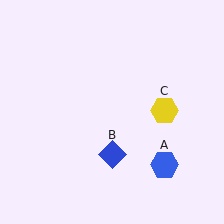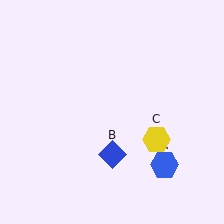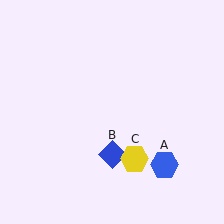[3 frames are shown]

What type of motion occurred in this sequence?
The yellow hexagon (object C) rotated clockwise around the center of the scene.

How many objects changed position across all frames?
1 object changed position: yellow hexagon (object C).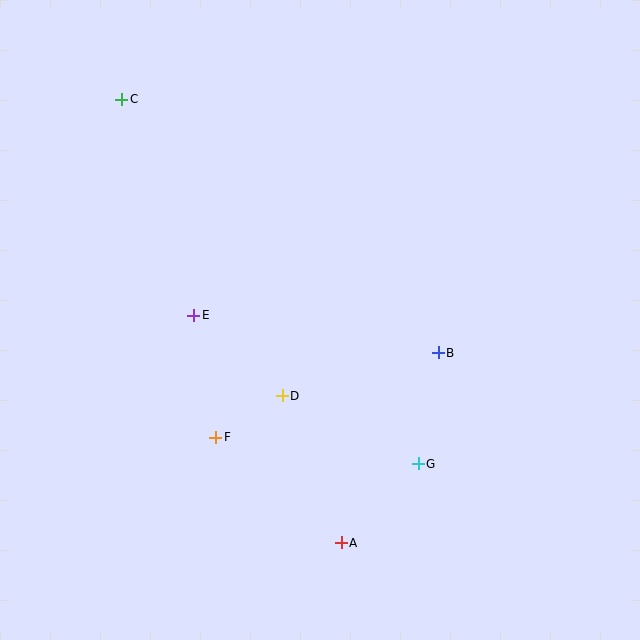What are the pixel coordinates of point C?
Point C is at (122, 99).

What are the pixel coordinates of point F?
Point F is at (216, 437).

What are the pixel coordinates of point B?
Point B is at (438, 353).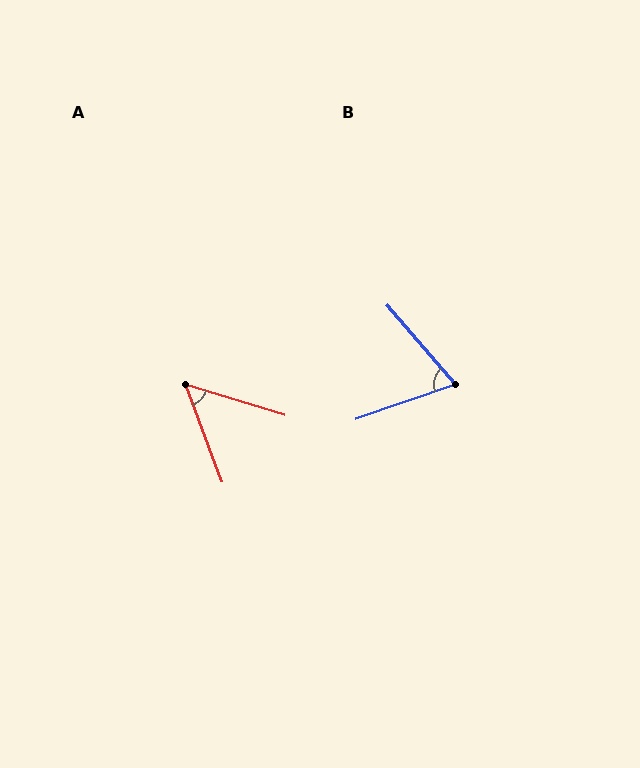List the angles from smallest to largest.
A (53°), B (68°).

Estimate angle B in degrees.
Approximately 68 degrees.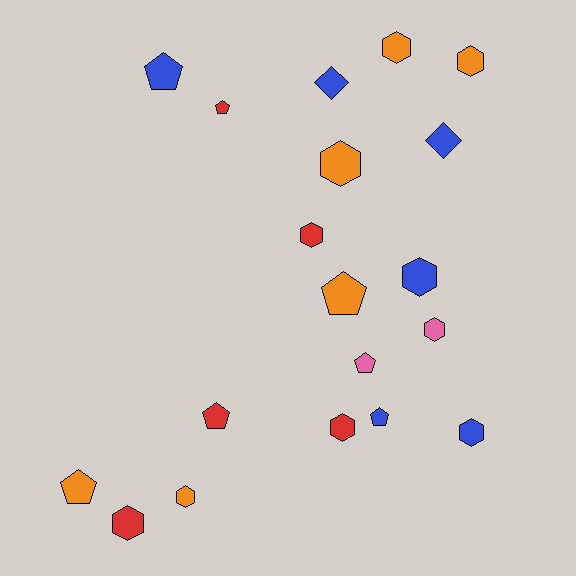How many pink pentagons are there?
There is 1 pink pentagon.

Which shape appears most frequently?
Hexagon, with 10 objects.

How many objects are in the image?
There are 19 objects.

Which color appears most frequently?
Orange, with 6 objects.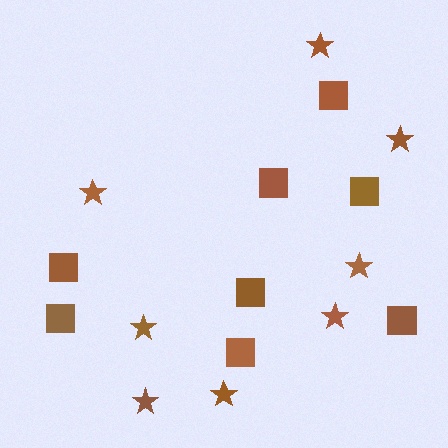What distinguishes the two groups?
There are 2 groups: one group of squares (8) and one group of stars (8).